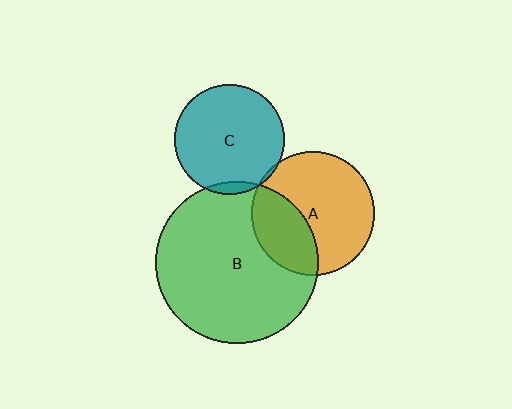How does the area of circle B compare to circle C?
Approximately 2.2 times.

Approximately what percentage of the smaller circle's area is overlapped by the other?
Approximately 5%.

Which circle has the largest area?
Circle B (green).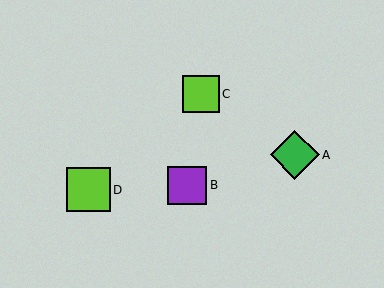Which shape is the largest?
The green diamond (labeled A) is the largest.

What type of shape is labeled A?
Shape A is a green diamond.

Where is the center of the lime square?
The center of the lime square is at (201, 94).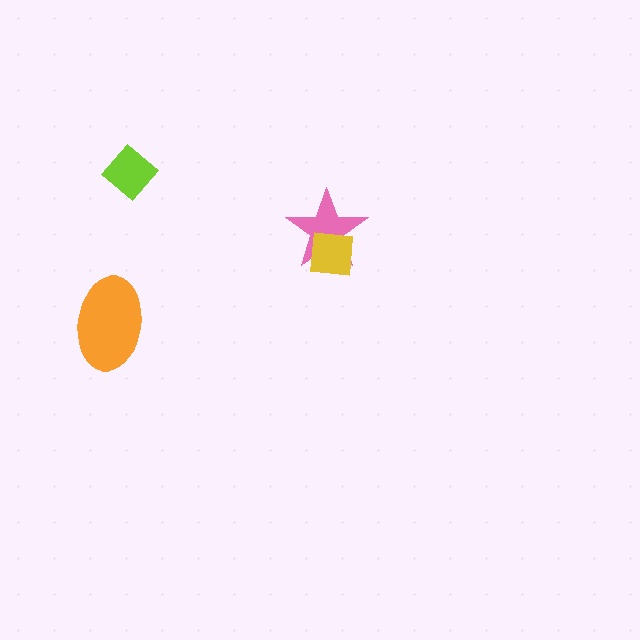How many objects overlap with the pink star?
1 object overlaps with the pink star.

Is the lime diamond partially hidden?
No, no other shape covers it.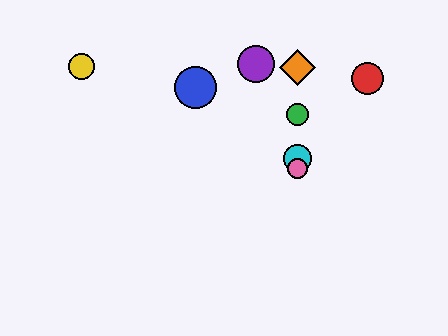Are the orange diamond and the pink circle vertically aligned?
Yes, both are at x≈297.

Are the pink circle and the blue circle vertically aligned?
No, the pink circle is at x≈297 and the blue circle is at x≈196.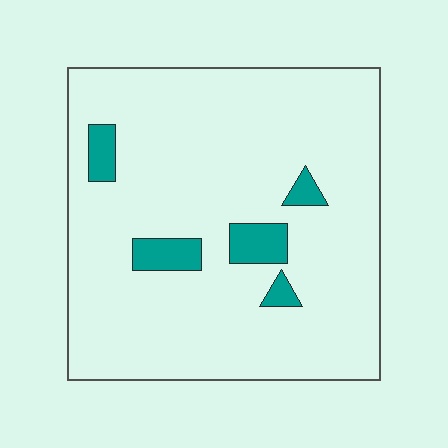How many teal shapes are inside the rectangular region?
5.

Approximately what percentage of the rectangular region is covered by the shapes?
Approximately 10%.